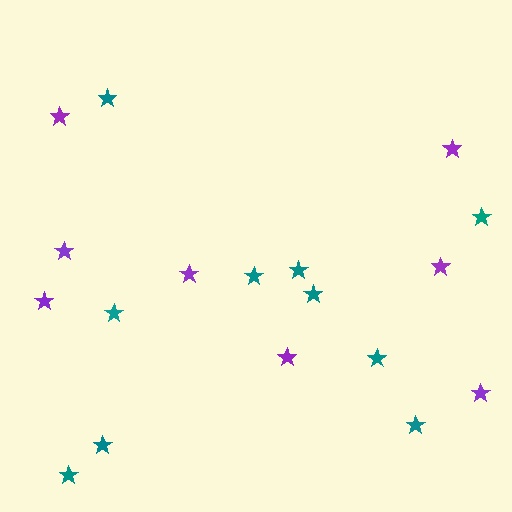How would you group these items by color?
There are 2 groups: one group of purple stars (8) and one group of teal stars (10).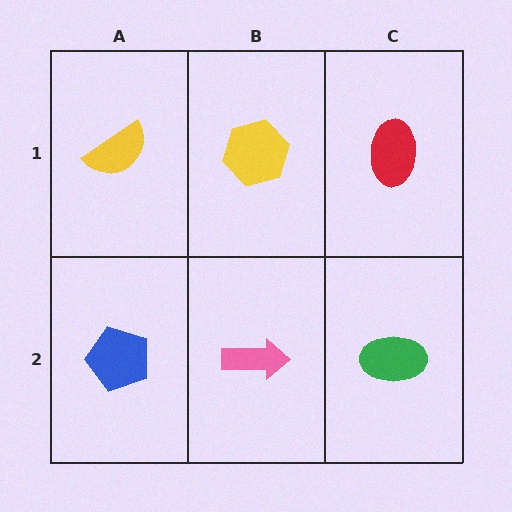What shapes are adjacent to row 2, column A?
A yellow semicircle (row 1, column A), a pink arrow (row 2, column B).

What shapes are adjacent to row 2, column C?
A red ellipse (row 1, column C), a pink arrow (row 2, column B).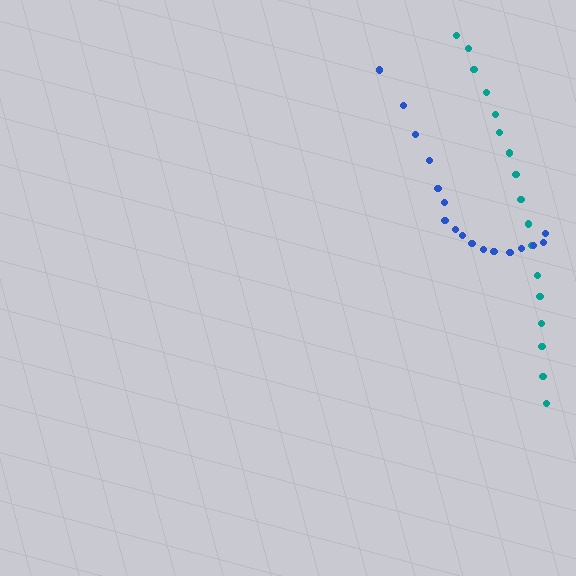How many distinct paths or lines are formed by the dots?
There are 2 distinct paths.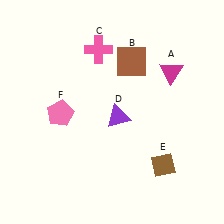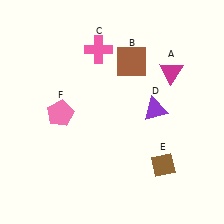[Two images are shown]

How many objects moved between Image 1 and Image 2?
1 object moved between the two images.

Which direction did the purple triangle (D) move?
The purple triangle (D) moved right.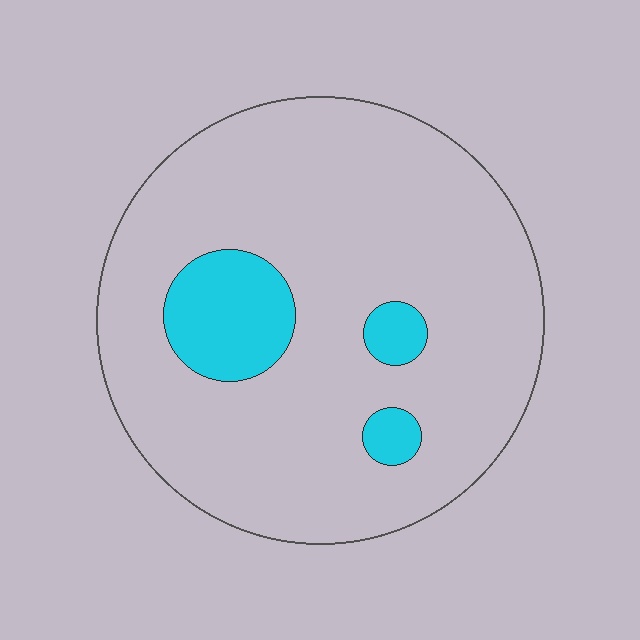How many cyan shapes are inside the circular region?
3.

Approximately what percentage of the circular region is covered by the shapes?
Approximately 15%.